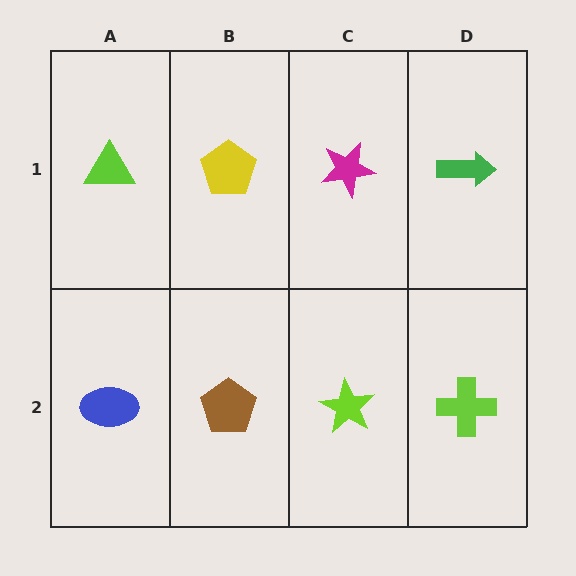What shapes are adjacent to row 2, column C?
A magenta star (row 1, column C), a brown pentagon (row 2, column B), a lime cross (row 2, column D).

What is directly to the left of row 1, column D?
A magenta star.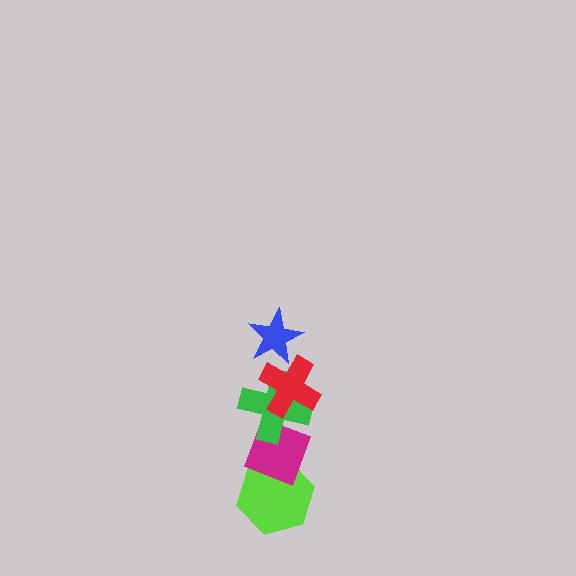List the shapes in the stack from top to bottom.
From top to bottom: the blue star, the red cross, the green cross, the magenta diamond, the lime hexagon.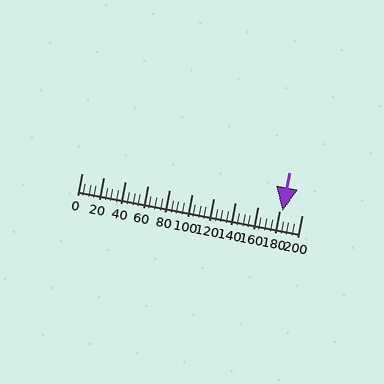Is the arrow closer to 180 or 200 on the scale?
The arrow is closer to 180.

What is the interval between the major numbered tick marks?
The major tick marks are spaced 20 units apart.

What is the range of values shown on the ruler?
The ruler shows values from 0 to 200.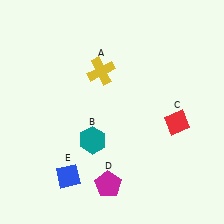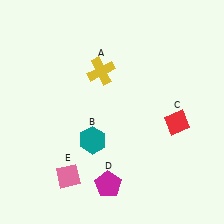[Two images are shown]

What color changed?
The diamond (E) changed from blue in Image 1 to pink in Image 2.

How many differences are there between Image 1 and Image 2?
There is 1 difference between the two images.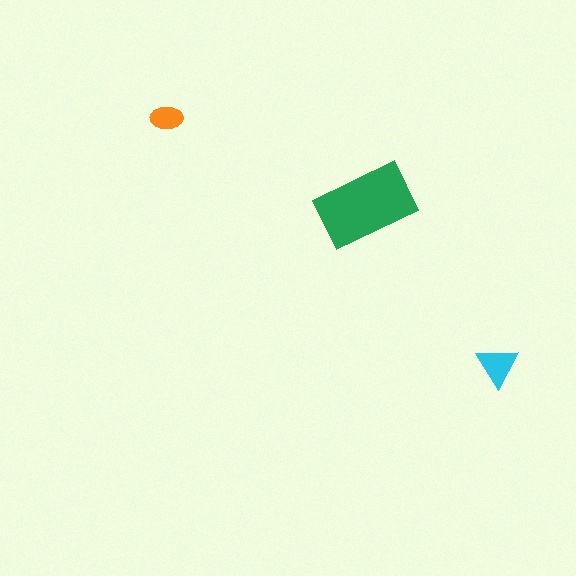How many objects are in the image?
There are 3 objects in the image.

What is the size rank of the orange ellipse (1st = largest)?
3rd.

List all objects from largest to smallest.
The green rectangle, the cyan triangle, the orange ellipse.